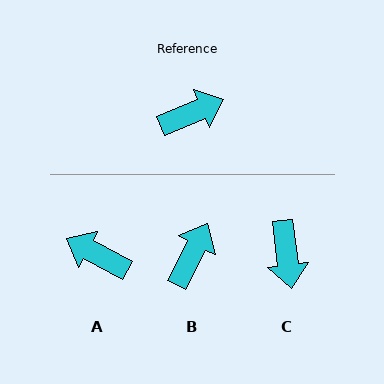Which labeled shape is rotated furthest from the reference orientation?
A, about 130 degrees away.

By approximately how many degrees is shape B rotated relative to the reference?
Approximately 40 degrees counter-clockwise.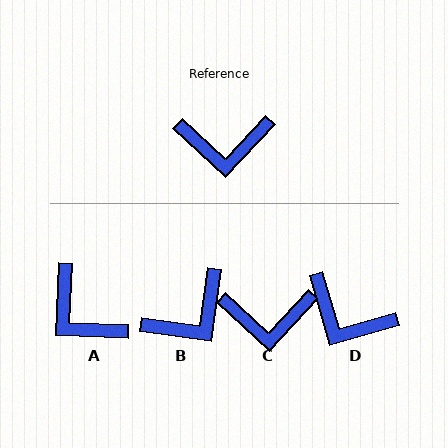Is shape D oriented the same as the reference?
No, it is off by about 31 degrees.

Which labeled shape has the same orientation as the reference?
C.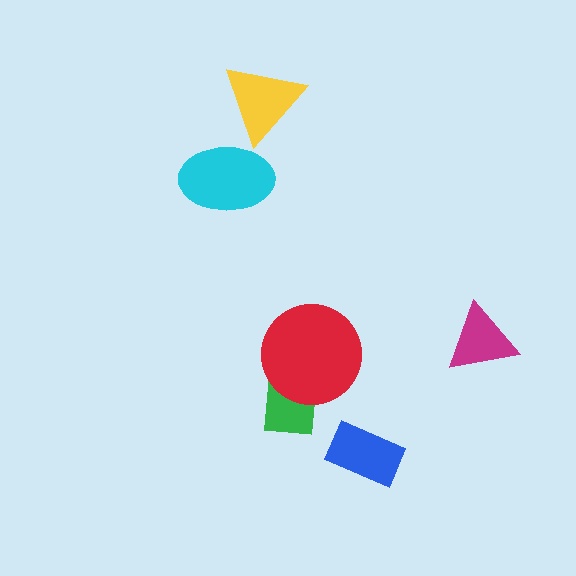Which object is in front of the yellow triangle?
The cyan ellipse is in front of the yellow triangle.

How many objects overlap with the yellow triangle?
1 object overlaps with the yellow triangle.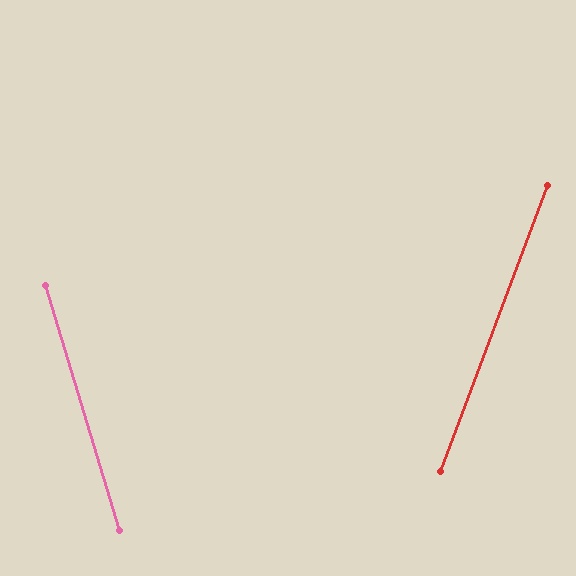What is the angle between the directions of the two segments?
Approximately 37 degrees.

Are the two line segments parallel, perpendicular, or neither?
Neither parallel nor perpendicular — they differ by about 37°.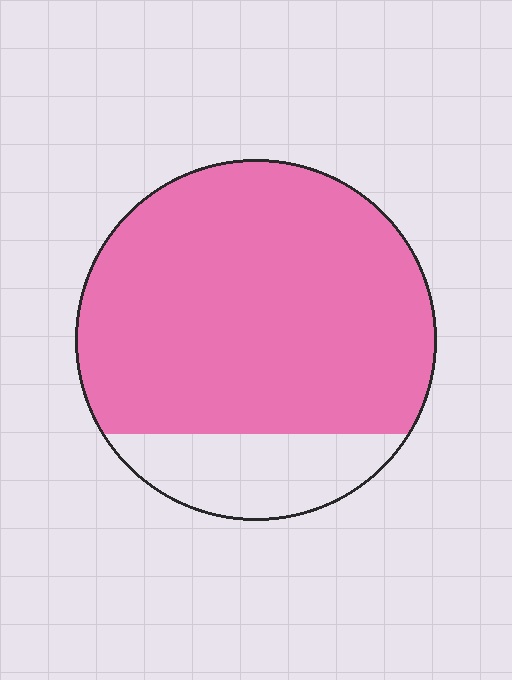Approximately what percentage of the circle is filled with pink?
Approximately 80%.